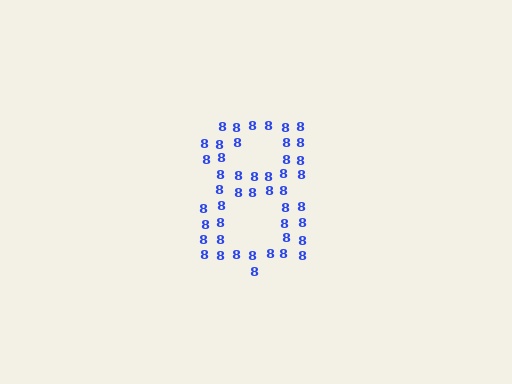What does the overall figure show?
The overall figure shows the digit 8.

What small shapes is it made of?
It is made of small digit 8's.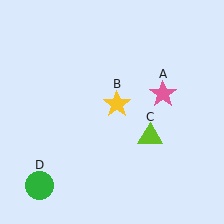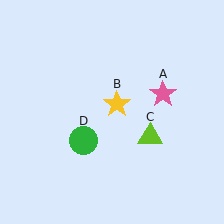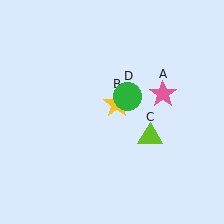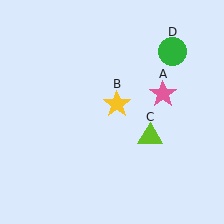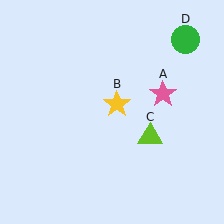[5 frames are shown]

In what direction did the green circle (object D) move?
The green circle (object D) moved up and to the right.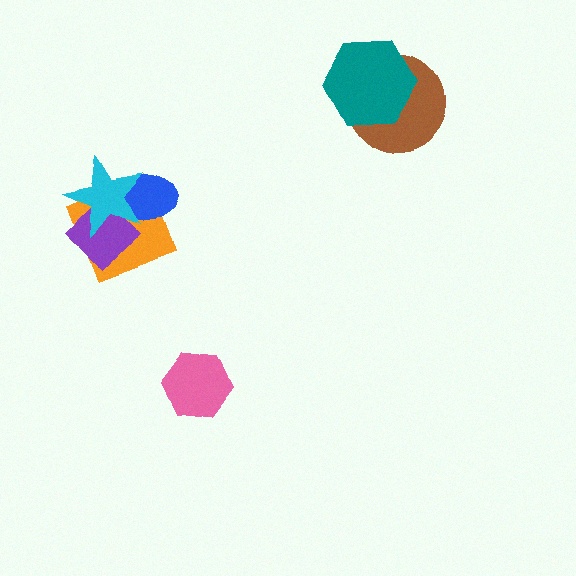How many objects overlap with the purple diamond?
3 objects overlap with the purple diamond.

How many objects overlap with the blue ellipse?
3 objects overlap with the blue ellipse.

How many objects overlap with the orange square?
3 objects overlap with the orange square.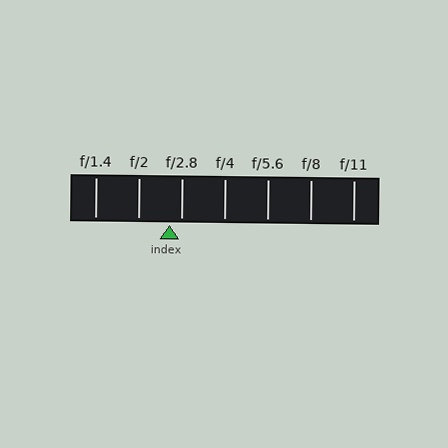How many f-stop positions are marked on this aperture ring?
There are 7 f-stop positions marked.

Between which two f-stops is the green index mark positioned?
The index mark is between f/2 and f/2.8.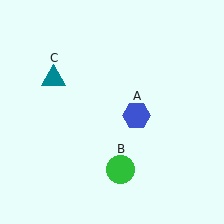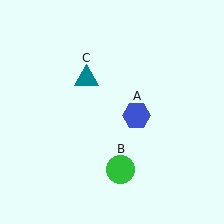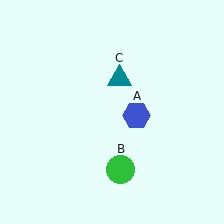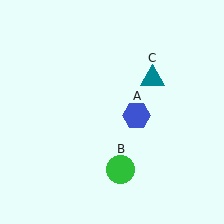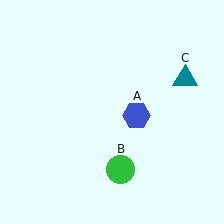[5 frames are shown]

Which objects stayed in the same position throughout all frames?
Blue hexagon (object A) and green circle (object B) remained stationary.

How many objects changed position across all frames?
1 object changed position: teal triangle (object C).